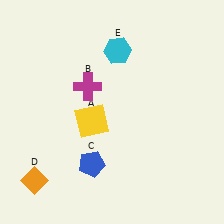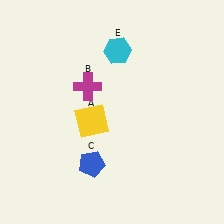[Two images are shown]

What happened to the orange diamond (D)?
The orange diamond (D) was removed in Image 2. It was in the bottom-left area of Image 1.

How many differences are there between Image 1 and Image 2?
There is 1 difference between the two images.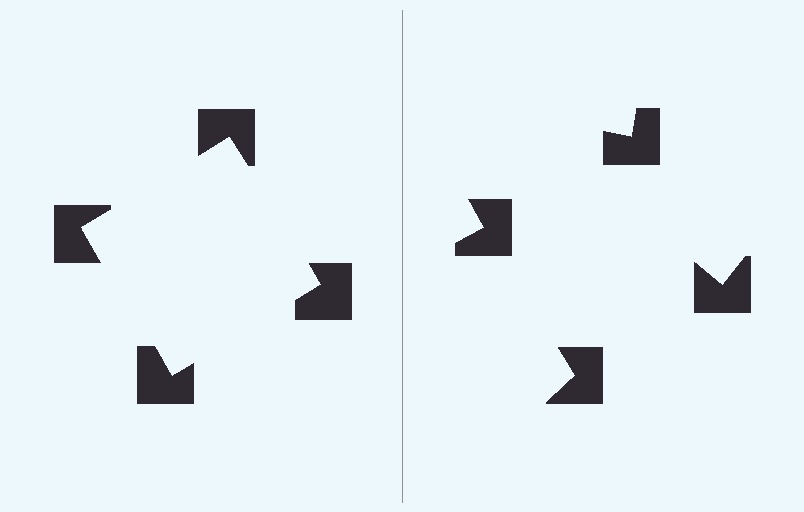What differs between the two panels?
The notched squares are positioned identically on both sides; only the wedge orientations differ. On the left they align to a square; on the right they are misaligned.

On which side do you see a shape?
An illusory square appears on the left side. On the right side the wedge cuts are rotated, so no coherent shape forms.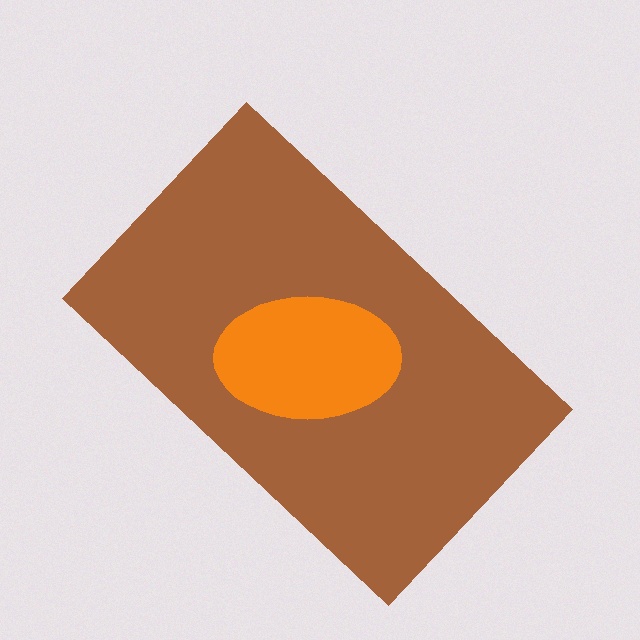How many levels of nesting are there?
2.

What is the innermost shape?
The orange ellipse.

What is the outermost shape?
The brown rectangle.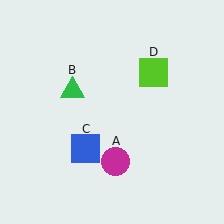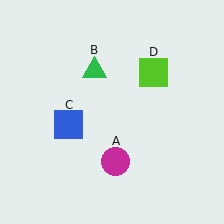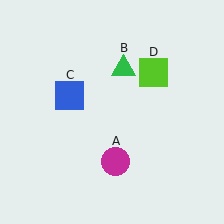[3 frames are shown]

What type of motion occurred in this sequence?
The green triangle (object B), blue square (object C) rotated clockwise around the center of the scene.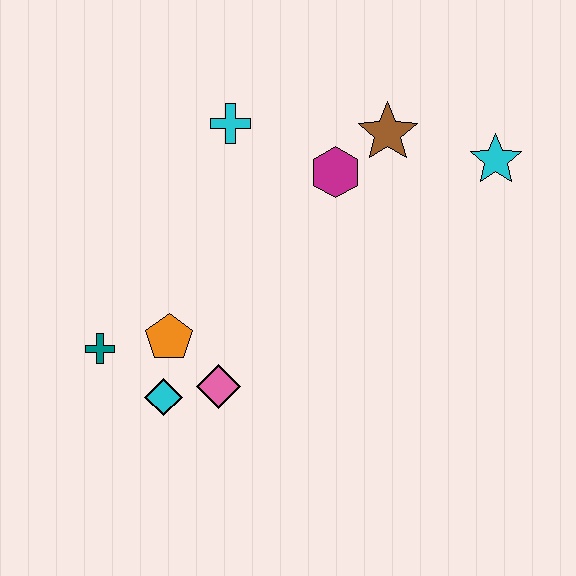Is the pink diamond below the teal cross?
Yes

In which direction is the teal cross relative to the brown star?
The teal cross is to the left of the brown star.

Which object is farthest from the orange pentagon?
The cyan star is farthest from the orange pentagon.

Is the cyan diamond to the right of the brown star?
No